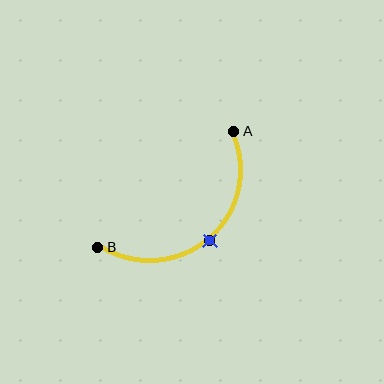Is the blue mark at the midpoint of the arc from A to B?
Yes. The blue mark lies on the arc at equal arc-length from both A and B — it is the arc midpoint.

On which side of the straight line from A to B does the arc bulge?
The arc bulges below and to the right of the straight line connecting A and B.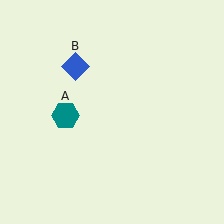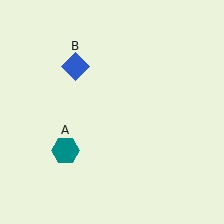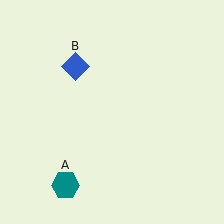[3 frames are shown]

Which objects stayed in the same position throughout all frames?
Blue diamond (object B) remained stationary.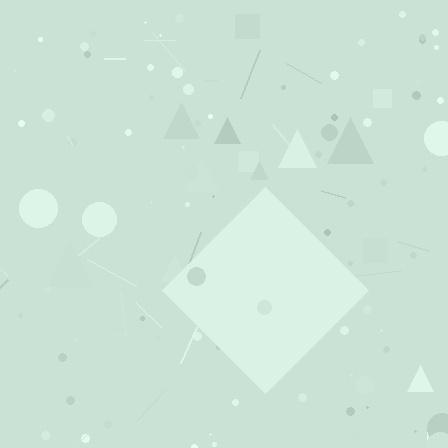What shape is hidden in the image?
A diamond is hidden in the image.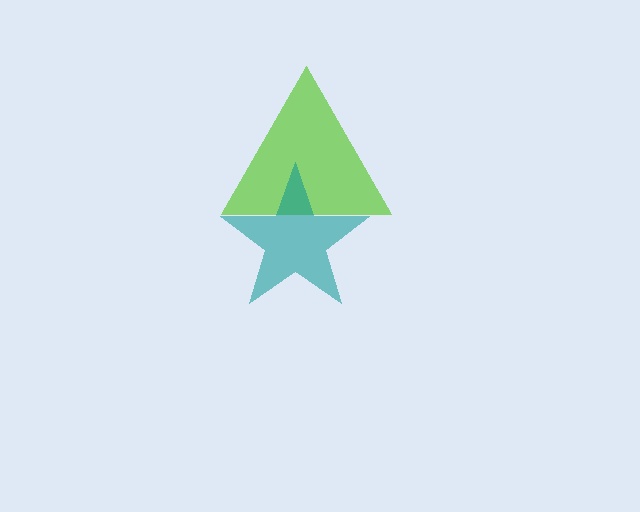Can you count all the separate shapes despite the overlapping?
Yes, there are 2 separate shapes.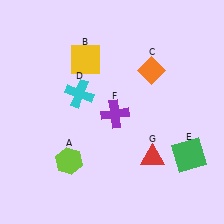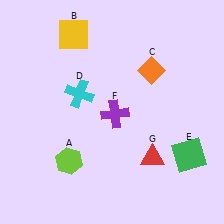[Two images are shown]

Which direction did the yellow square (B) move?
The yellow square (B) moved up.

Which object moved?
The yellow square (B) moved up.